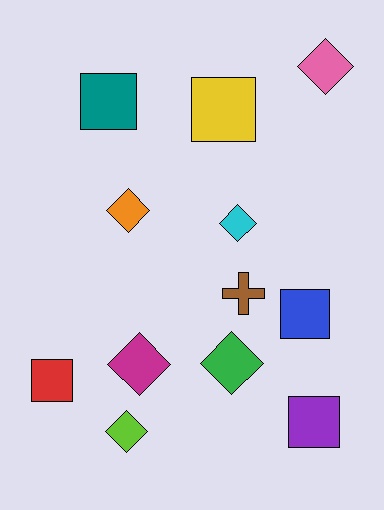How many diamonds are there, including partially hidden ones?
There are 6 diamonds.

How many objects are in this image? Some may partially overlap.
There are 12 objects.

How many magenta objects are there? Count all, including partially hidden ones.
There is 1 magenta object.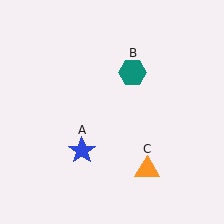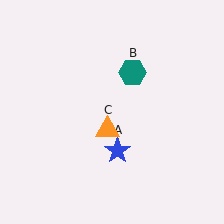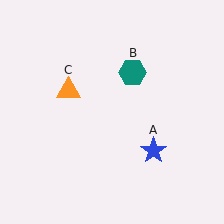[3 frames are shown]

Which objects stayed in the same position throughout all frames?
Teal hexagon (object B) remained stationary.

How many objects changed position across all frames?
2 objects changed position: blue star (object A), orange triangle (object C).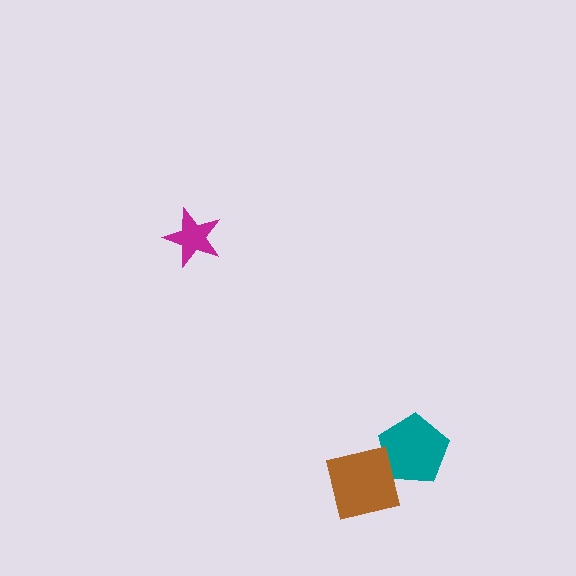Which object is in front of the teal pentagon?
The brown square is in front of the teal pentagon.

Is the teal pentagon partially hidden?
Yes, it is partially covered by another shape.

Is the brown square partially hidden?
No, no other shape covers it.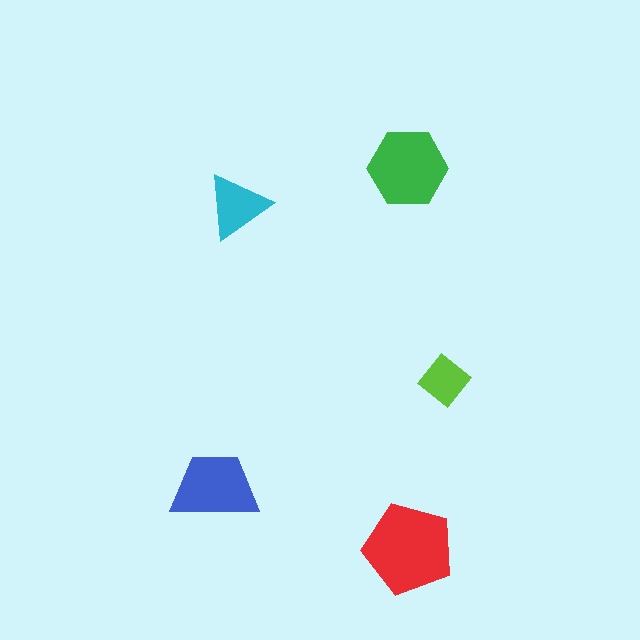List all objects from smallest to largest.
The lime diamond, the cyan triangle, the blue trapezoid, the green hexagon, the red pentagon.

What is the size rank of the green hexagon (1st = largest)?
2nd.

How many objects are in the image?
There are 5 objects in the image.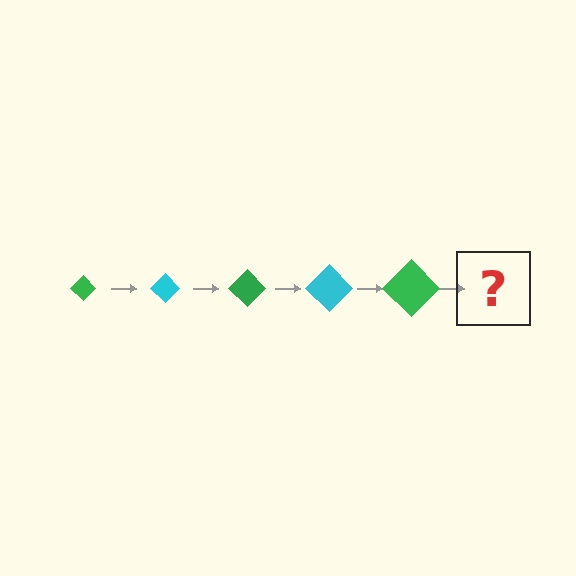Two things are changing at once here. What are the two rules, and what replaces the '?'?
The two rules are that the diamond grows larger each step and the color cycles through green and cyan. The '?' should be a cyan diamond, larger than the previous one.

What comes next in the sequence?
The next element should be a cyan diamond, larger than the previous one.